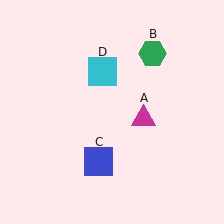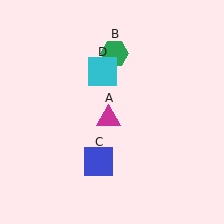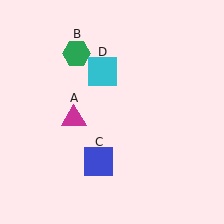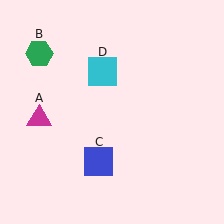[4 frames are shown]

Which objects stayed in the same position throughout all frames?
Blue square (object C) and cyan square (object D) remained stationary.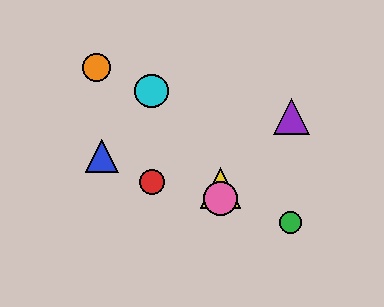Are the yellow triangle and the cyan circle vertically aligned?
No, the yellow triangle is at x≈221 and the cyan circle is at x≈152.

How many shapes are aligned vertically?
2 shapes (the yellow triangle, the pink circle) are aligned vertically.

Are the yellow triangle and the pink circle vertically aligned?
Yes, both are at x≈221.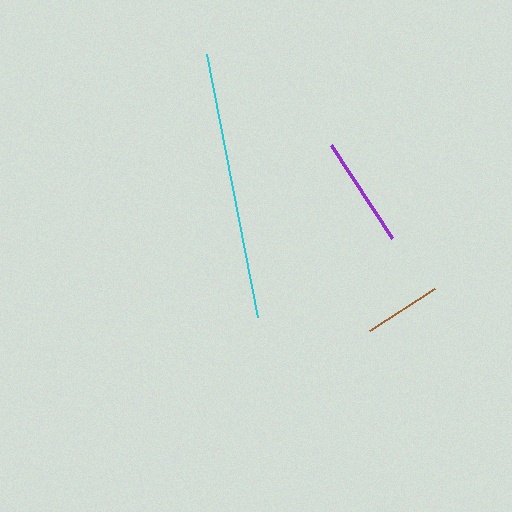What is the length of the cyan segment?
The cyan segment is approximately 268 pixels long.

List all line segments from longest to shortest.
From longest to shortest: cyan, purple, brown.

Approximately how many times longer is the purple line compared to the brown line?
The purple line is approximately 1.4 times the length of the brown line.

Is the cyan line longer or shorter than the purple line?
The cyan line is longer than the purple line.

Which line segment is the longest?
The cyan line is the longest at approximately 268 pixels.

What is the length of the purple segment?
The purple segment is approximately 111 pixels long.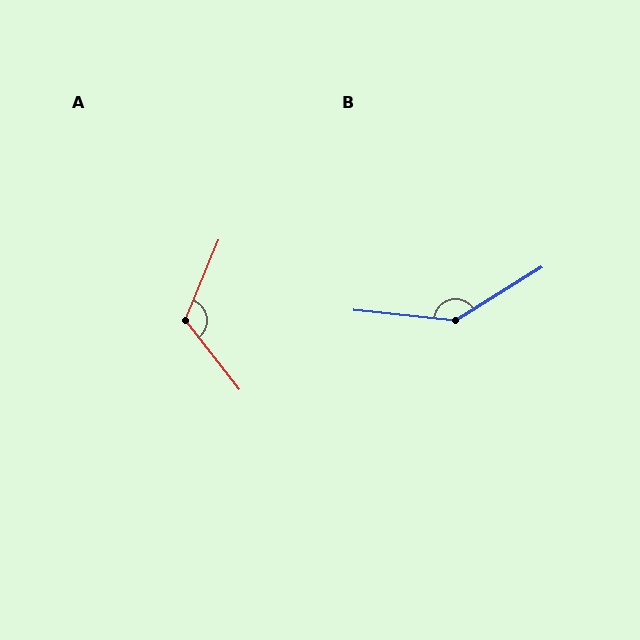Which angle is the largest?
B, at approximately 142 degrees.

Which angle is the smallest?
A, at approximately 120 degrees.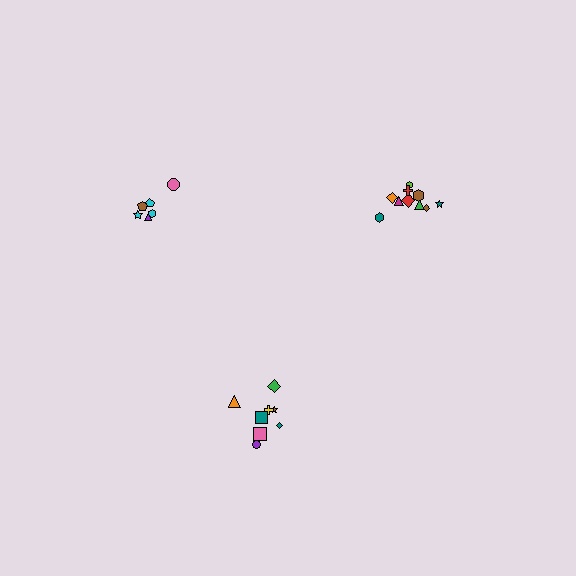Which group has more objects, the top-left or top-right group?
The top-right group.